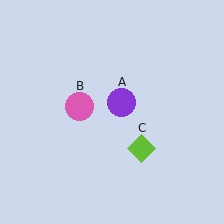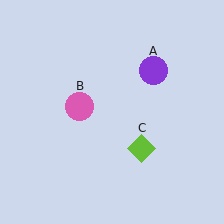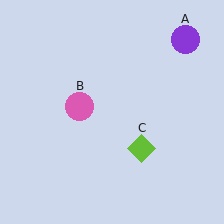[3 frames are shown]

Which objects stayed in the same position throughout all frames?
Pink circle (object B) and lime diamond (object C) remained stationary.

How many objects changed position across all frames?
1 object changed position: purple circle (object A).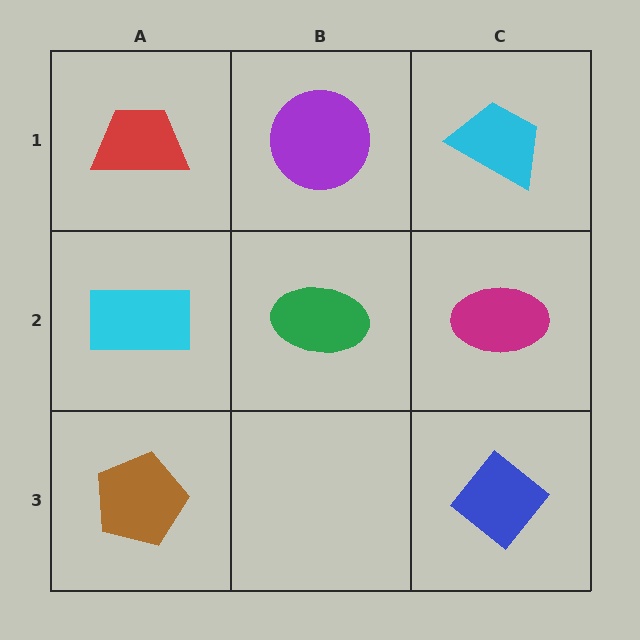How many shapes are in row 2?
3 shapes.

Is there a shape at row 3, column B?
No, that cell is empty.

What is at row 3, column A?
A brown pentagon.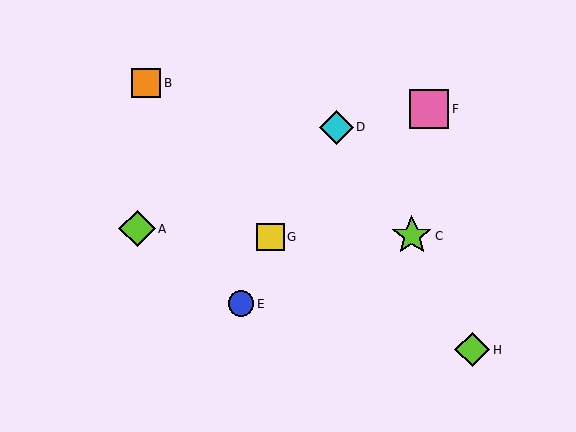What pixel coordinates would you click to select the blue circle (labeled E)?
Click at (241, 304) to select the blue circle E.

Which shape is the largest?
The lime star (labeled C) is the largest.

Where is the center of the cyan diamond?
The center of the cyan diamond is at (336, 127).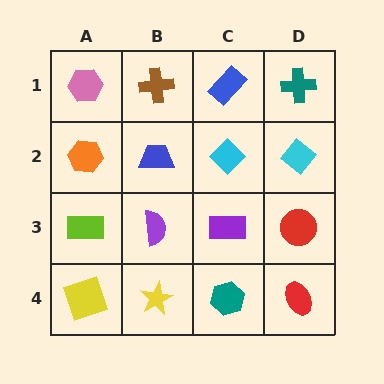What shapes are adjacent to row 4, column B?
A purple semicircle (row 3, column B), a yellow square (row 4, column A), a teal hexagon (row 4, column C).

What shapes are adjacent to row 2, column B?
A brown cross (row 1, column B), a purple semicircle (row 3, column B), an orange hexagon (row 2, column A), a cyan diamond (row 2, column C).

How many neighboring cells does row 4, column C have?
3.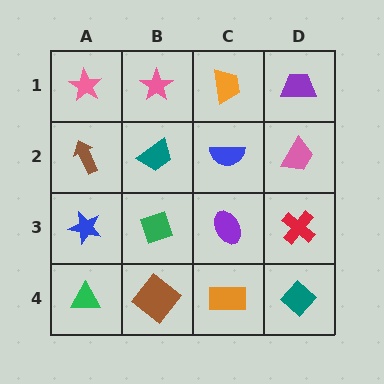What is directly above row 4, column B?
A green diamond.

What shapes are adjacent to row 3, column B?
A teal trapezoid (row 2, column B), a brown diamond (row 4, column B), a blue star (row 3, column A), a purple ellipse (row 3, column C).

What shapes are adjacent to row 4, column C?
A purple ellipse (row 3, column C), a brown diamond (row 4, column B), a teal diamond (row 4, column D).